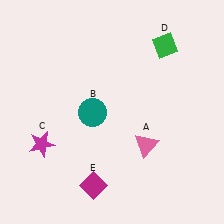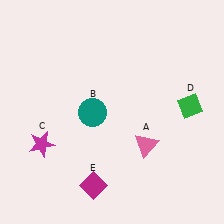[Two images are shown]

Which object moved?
The green diamond (D) moved down.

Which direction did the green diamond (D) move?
The green diamond (D) moved down.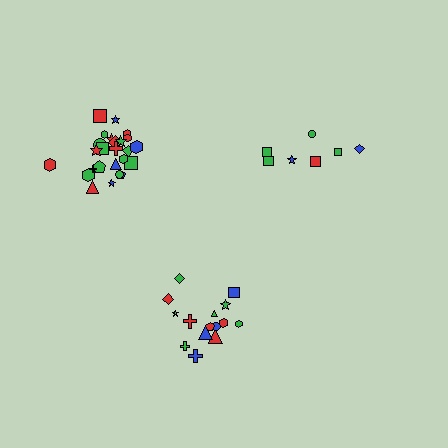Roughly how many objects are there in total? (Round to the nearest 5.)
Roughly 45 objects in total.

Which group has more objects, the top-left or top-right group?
The top-left group.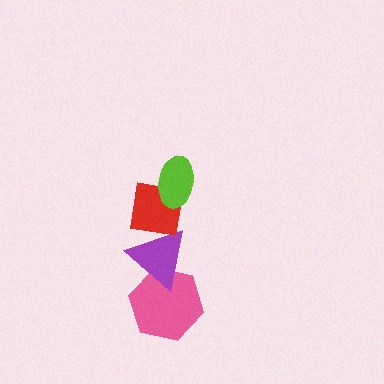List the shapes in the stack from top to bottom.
From top to bottom: the lime ellipse, the red square, the purple triangle, the pink hexagon.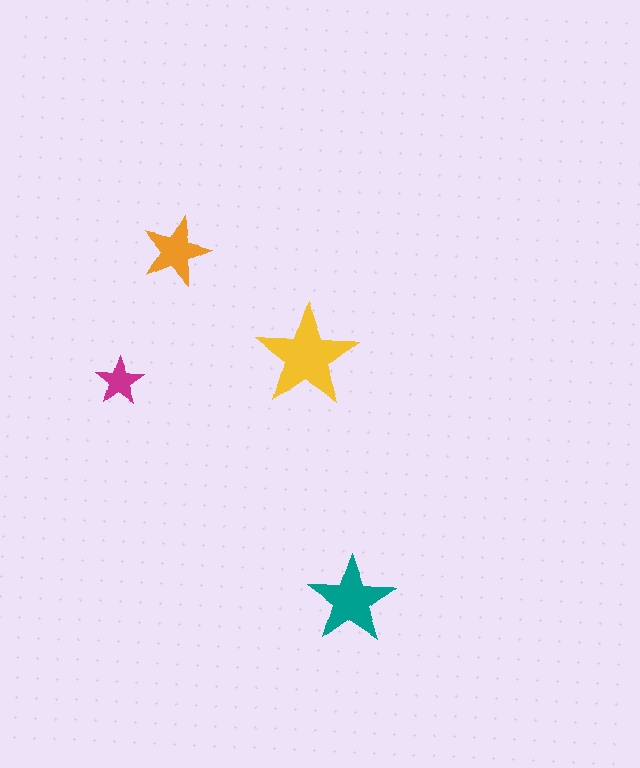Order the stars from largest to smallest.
the yellow one, the teal one, the orange one, the magenta one.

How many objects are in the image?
There are 4 objects in the image.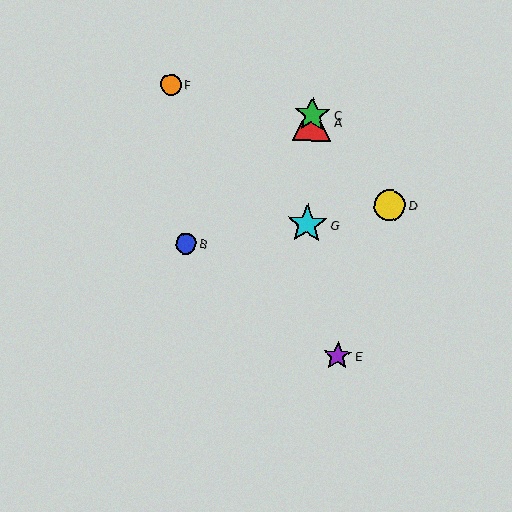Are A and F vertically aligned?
No, A is at x≈312 and F is at x≈171.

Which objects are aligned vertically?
Objects A, C, G are aligned vertically.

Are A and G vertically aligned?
Yes, both are at x≈312.